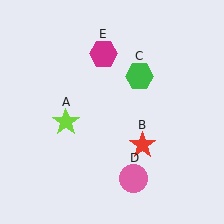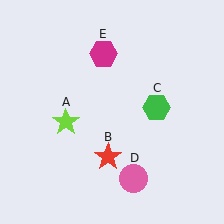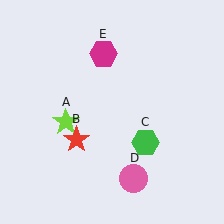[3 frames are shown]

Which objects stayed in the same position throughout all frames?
Lime star (object A) and pink circle (object D) and magenta hexagon (object E) remained stationary.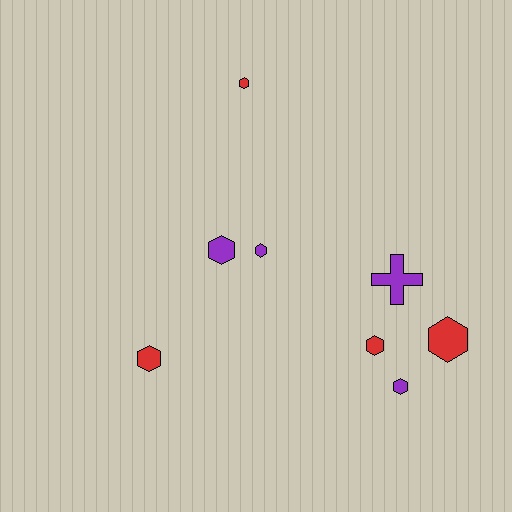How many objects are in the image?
There are 8 objects.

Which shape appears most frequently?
Hexagon, with 7 objects.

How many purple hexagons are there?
There are 3 purple hexagons.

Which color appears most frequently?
Purple, with 4 objects.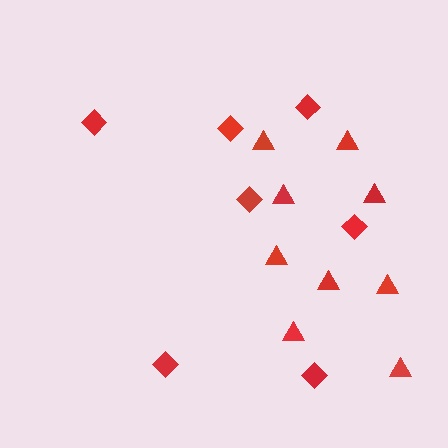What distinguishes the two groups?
There are 2 groups: one group of triangles (9) and one group of diamonds (7).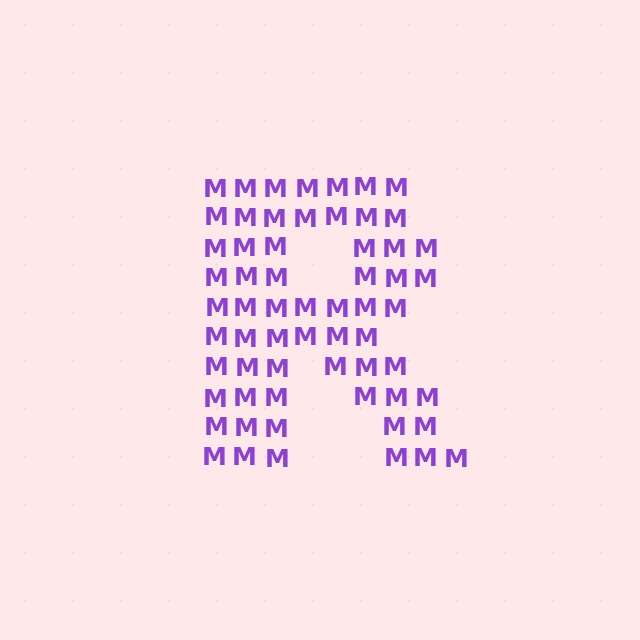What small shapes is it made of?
It is made of small letter M's.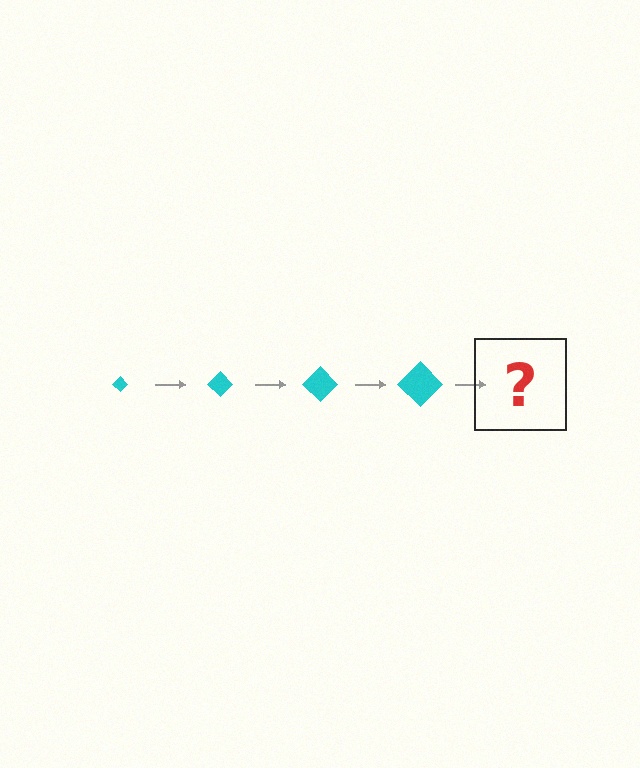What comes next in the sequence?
The next element should be a cyan diamond, larger than the previous one.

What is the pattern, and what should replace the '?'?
The pattern is that the diamond gets progressively larger each step. The '?' should be a cyan diamond, larger than the previous one.